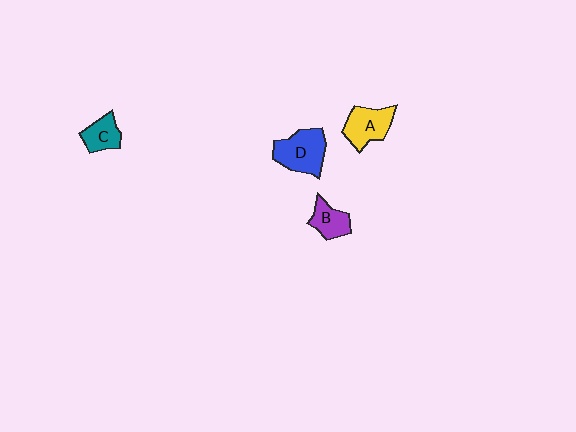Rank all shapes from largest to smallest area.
From largest to smallest: D (blue), A (yellow), B (purple), C (teal).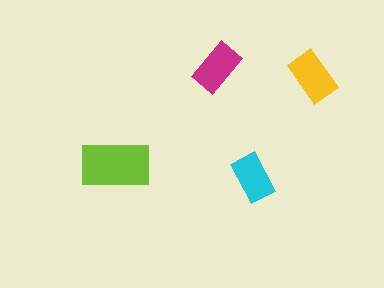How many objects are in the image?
There are 4 objects in the image.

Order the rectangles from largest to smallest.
the lime one, the yellow one, the magenta one, the cyan one.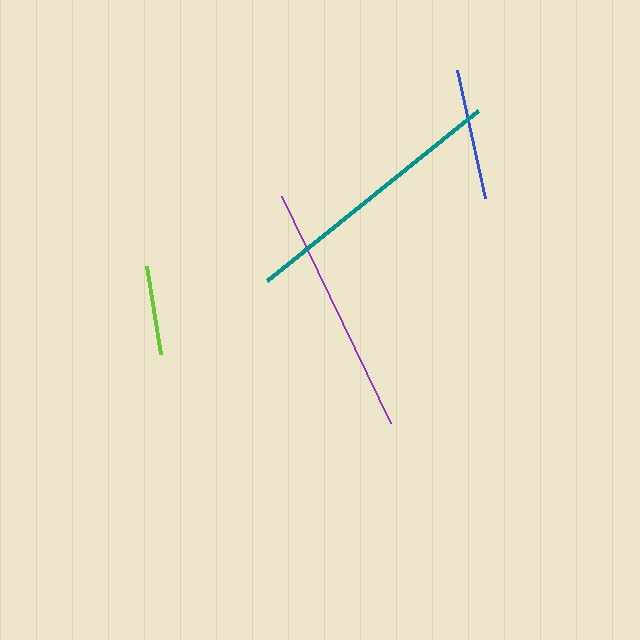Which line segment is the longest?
The teal line is the longest at approximately 271 pixels.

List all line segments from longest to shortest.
From longest to shortest: teal, purple, blue, lime.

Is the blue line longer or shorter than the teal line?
The teal line is longer than the blue line.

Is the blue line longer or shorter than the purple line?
The purple line is longer than the blue line.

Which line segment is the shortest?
The lime line is the shortest at approximately 88 pixels.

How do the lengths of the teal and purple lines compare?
The teal and purple lines are approximately the same length.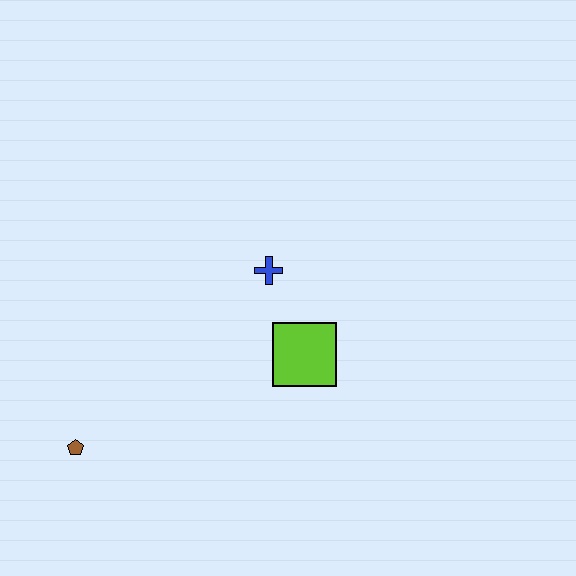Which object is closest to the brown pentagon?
The lime square is closest to the brown pentagon.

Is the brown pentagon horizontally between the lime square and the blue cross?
No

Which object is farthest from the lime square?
The brown pentagon is farthest from the lime square.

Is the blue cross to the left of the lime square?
Yes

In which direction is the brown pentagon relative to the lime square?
The brown pentagon is to the left of the lime square.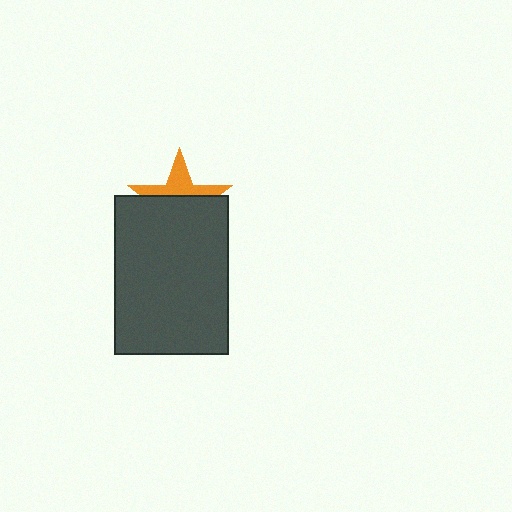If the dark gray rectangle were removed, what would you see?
You would see the complete orange star.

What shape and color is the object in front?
The object in front is a dark gray rectangle.